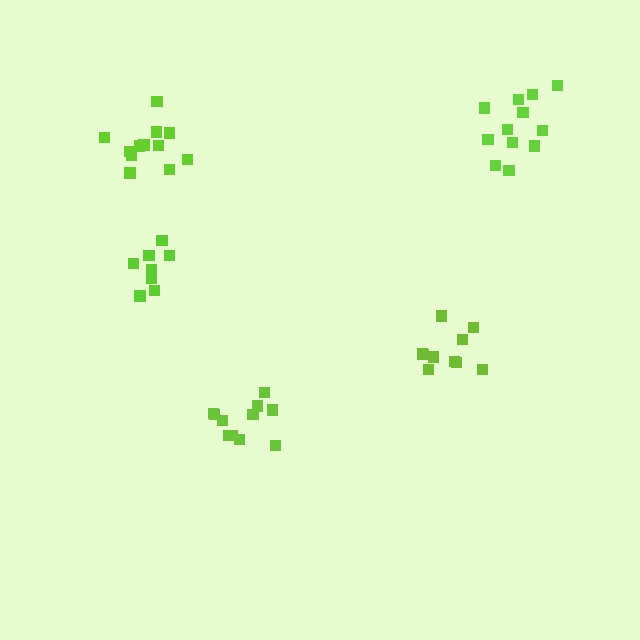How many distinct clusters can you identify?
There are 5 distinct clusters.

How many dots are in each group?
Group 1: 11 dots, Group 2: 10 dots, Group 3: 8 dots, Group 4: 12 dots, Group 5: 12 dots (53 total).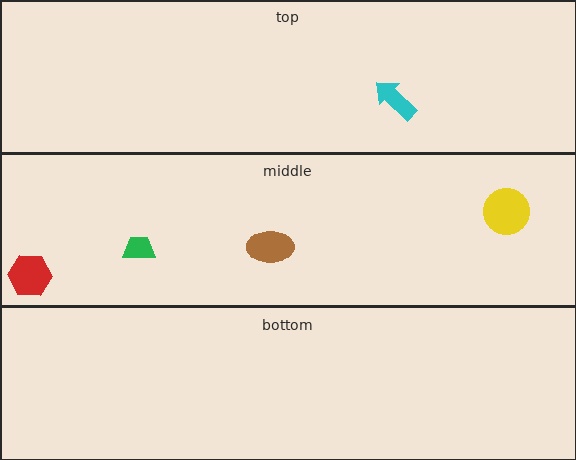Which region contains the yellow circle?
The middle region.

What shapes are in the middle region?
The red hexagon, the yellow circle, the brown ellipse, the green trapezoid.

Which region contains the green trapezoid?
The middle region.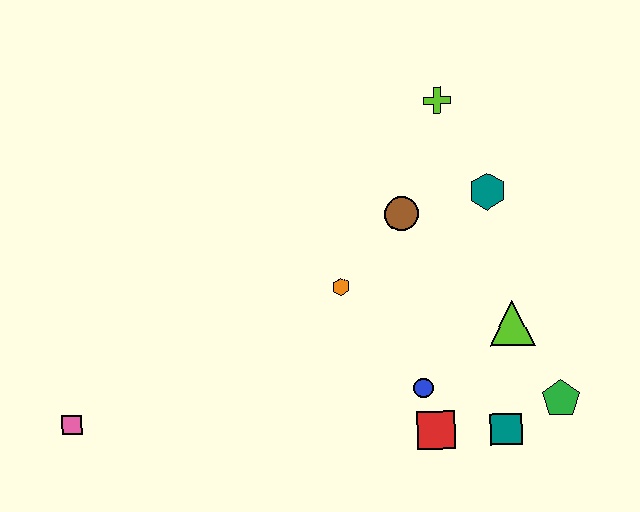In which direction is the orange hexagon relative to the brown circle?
The orange hexagon is below the brown circle.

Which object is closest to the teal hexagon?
The brown circle is closest to the teal hexagon.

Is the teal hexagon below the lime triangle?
No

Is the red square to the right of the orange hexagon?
Yes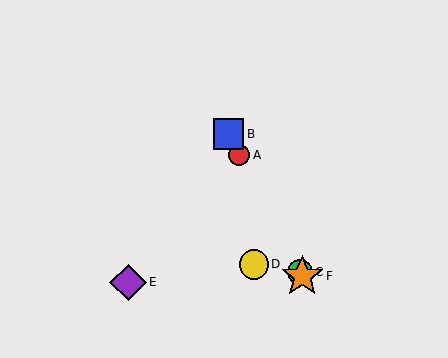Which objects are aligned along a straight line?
Objects A, B, C, F are aligned along a straight line.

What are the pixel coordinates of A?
Object A is at (239, 155).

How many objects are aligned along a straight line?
4 objects (A, B, C, F) are aligned along a straight line.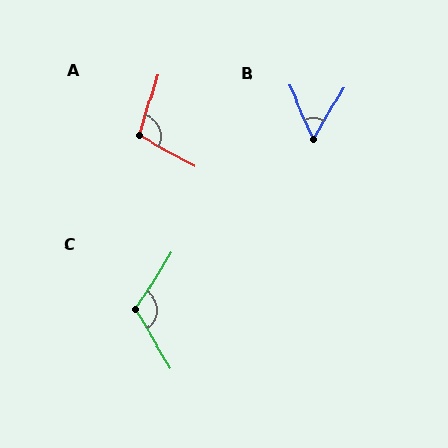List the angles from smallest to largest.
B (55°), A (101°), C (117°).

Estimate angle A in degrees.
Approximately 101 degrees.